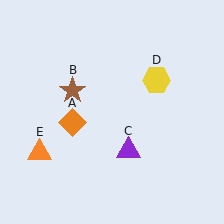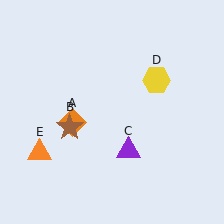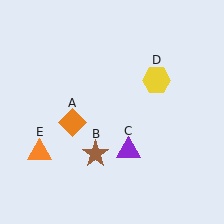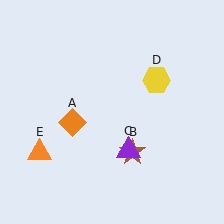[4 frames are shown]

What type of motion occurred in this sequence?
The brown star (object B) rotated counterclockwise around the center of the scene.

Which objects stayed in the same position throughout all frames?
Orange diamond (object A) and purple triangle (object C) and yellow hexagon (object D) and orange triangle (object E) remained stationary.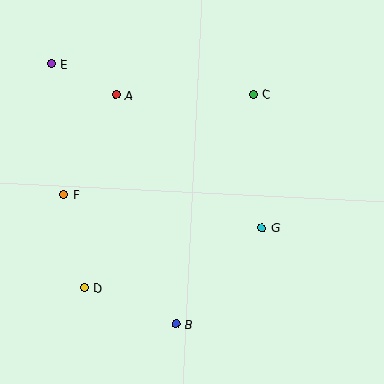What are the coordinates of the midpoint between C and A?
The midpoint between C and A is at (185, 94).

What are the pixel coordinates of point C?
Point C is at (253, 94).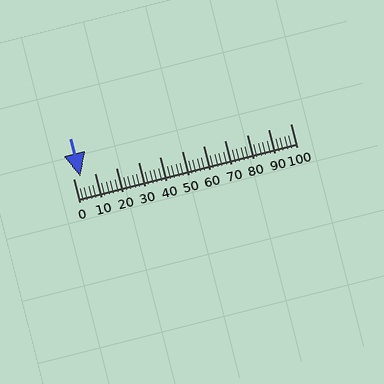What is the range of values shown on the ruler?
The ruler shows values from 0 to 100.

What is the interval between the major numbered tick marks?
The major tick marks are spaced 10 units apart.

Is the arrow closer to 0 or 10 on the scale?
The arrow is closer to 0.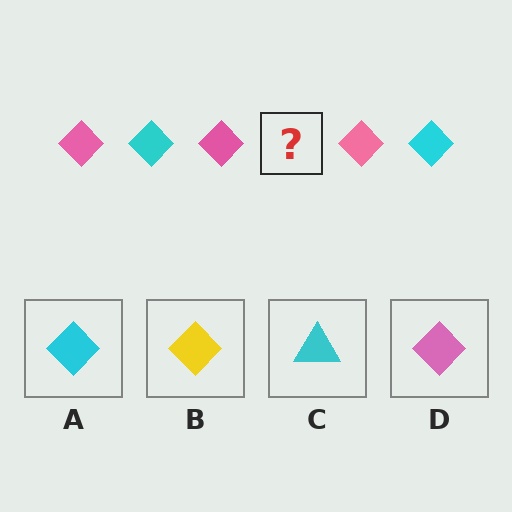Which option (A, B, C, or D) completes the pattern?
A.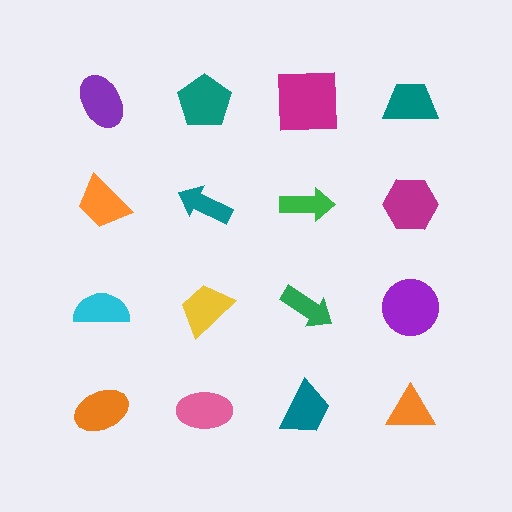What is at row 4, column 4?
An orange triangle.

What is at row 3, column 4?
A purple circle.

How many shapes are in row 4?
4 shapes.